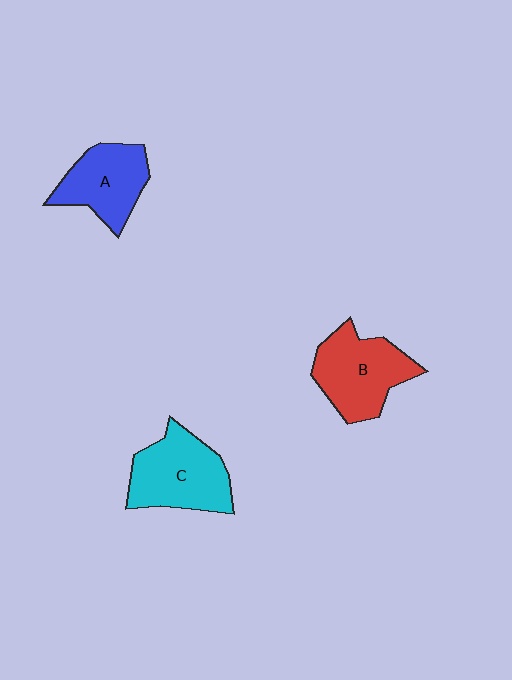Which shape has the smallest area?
Shape A (blue).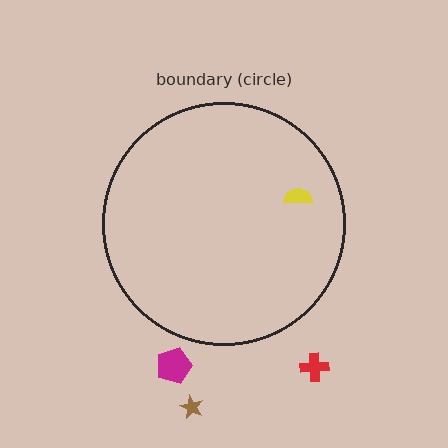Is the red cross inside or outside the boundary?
Outside.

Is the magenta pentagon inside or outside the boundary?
Outside.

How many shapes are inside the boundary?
1 inside, 3 outside.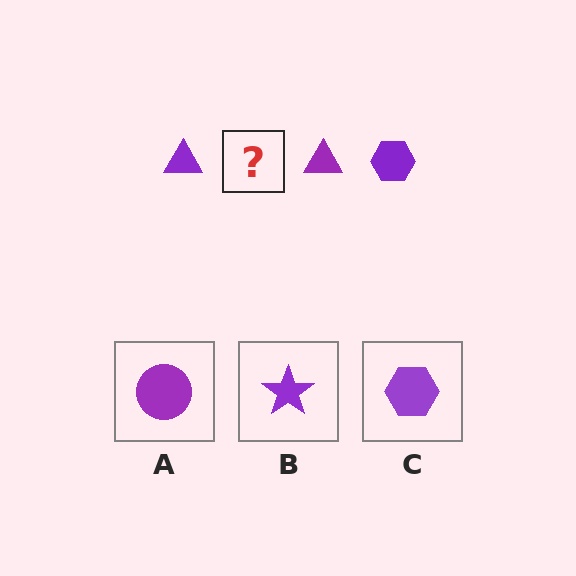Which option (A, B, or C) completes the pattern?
C.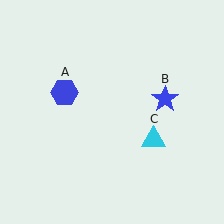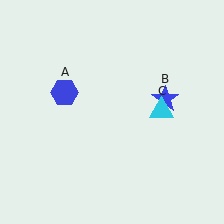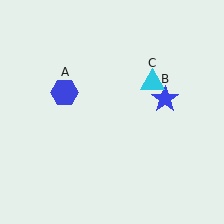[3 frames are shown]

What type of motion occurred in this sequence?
The cyan triangle (object C) rotated counterclockwise around the center of the scene.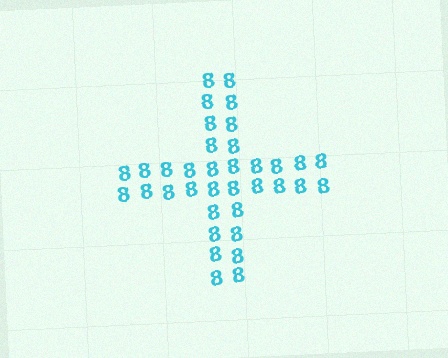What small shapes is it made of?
It is made of small digit 8's.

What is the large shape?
The large shape is a cross.